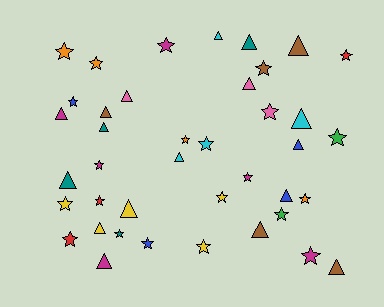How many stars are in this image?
There are 22 stars.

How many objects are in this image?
There are 40 objects.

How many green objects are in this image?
There are 2 green objects.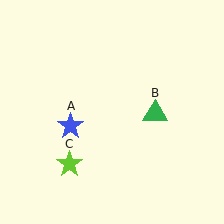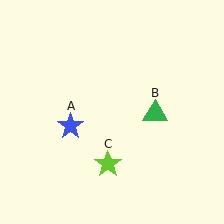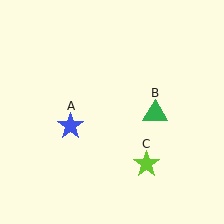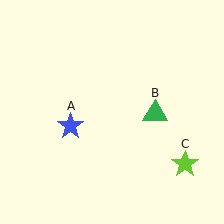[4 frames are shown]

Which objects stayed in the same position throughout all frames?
Blue star (object A) and green triangle (object B) remained stationary.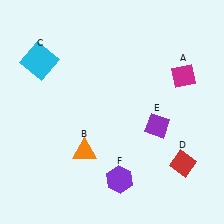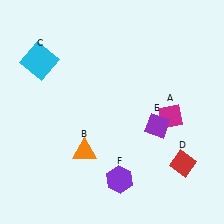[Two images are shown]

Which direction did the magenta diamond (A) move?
The magenta diamond (A) moved down.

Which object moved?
The magenta diamond (A) moved down.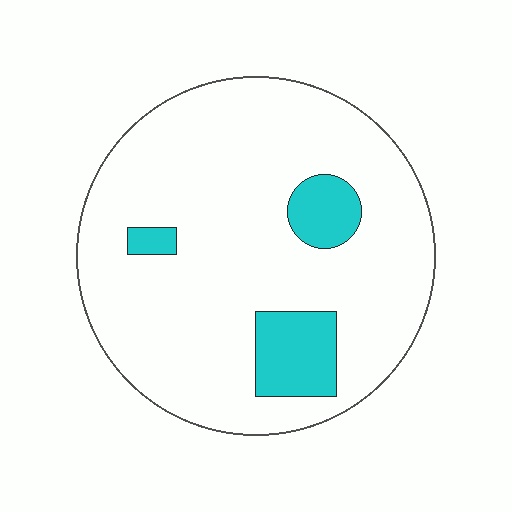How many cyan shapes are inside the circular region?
3.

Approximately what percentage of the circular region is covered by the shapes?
Approximately 15%.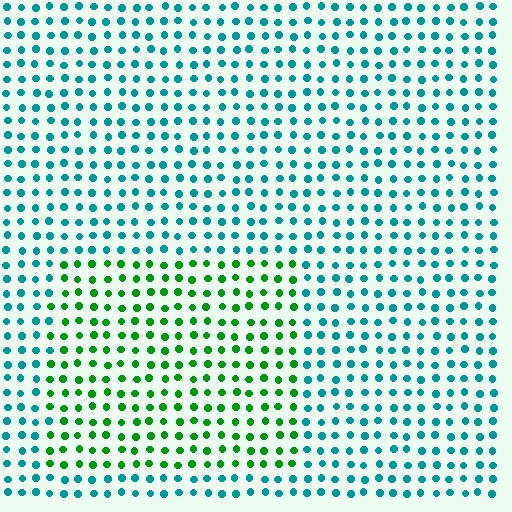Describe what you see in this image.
The image is filled with small teal elements in a uniform arrangement. A rectangle-shaped region is visible where the elements are tinted to a slightly different hue, forming a subtle color boundary.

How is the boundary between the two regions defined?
The boundary is defined purely by a slight shift in hue (about 52 degrees). Spacing, size, and orientation are identical on both sides.